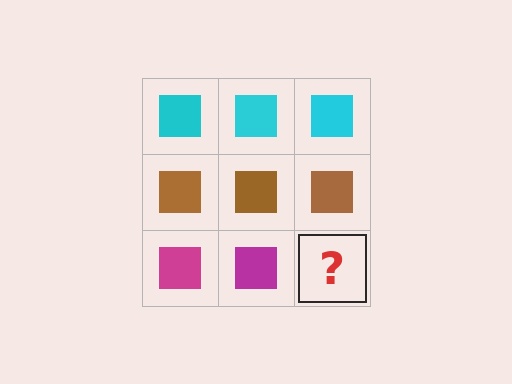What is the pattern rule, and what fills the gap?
The rule is that each row has a consistent color. The gap should be filled with a magenta square.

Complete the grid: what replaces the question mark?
The question mark should be replaced with a magenta square.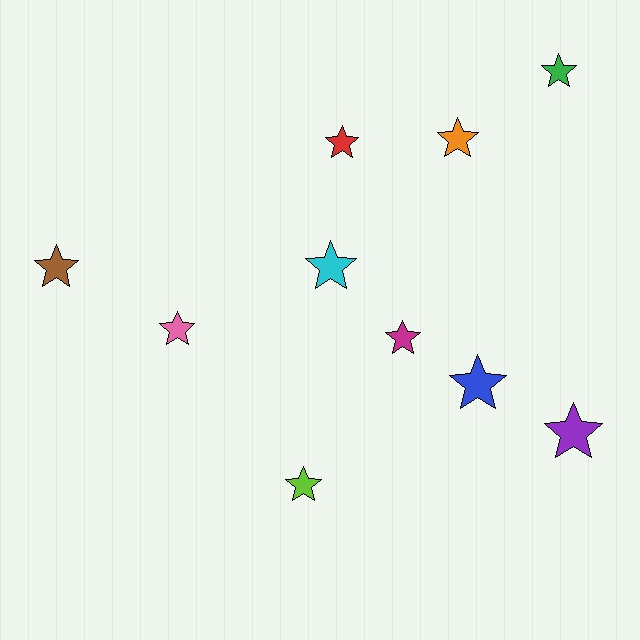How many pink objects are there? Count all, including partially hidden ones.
There is 1 pink object.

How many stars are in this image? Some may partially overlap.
There are 10 stars.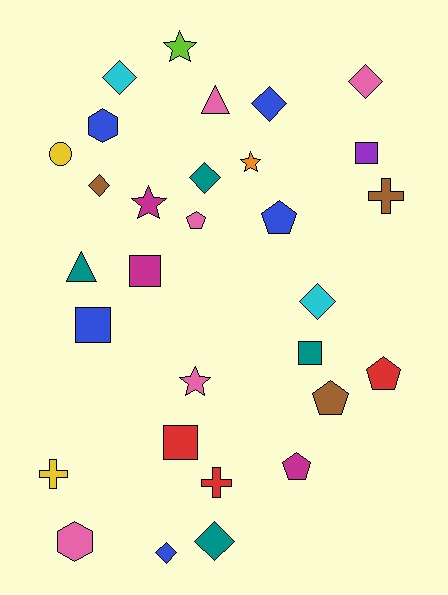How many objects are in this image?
There are 30 objects.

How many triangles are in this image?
There are 2 triangles.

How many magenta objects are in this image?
There are 3 magenta objects.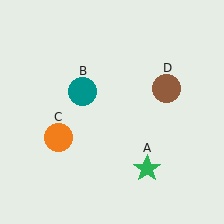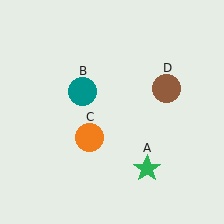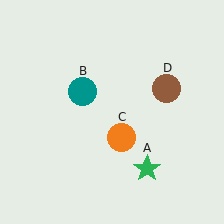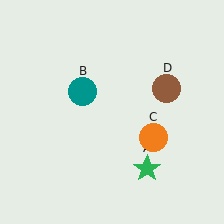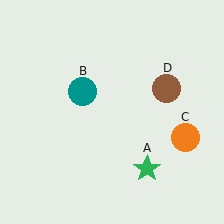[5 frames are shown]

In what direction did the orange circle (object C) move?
The orange circle (object C) moved right.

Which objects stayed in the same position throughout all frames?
Green star (object A) and teal circle (object B) and brown circle (object D) remained stationary.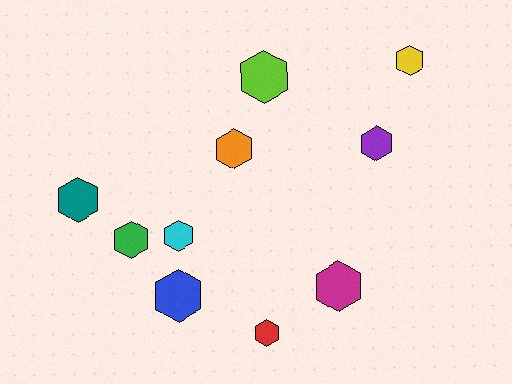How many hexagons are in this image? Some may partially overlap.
There are 10 hexagons.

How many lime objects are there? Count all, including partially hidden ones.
There is 1 lime object.